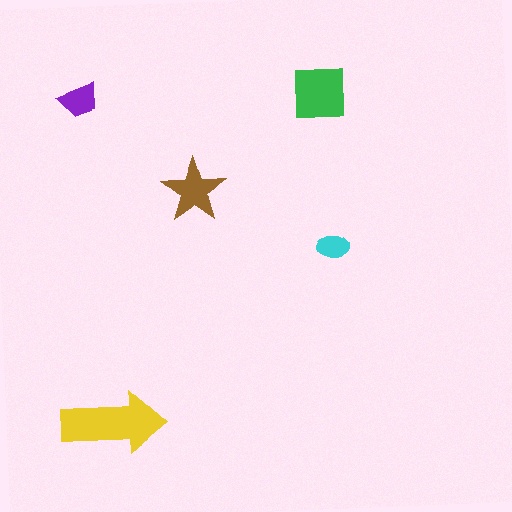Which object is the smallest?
The cyan ellipse.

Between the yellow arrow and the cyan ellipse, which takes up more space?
The yellow arrow.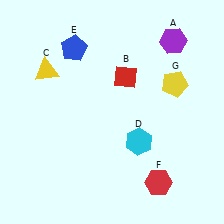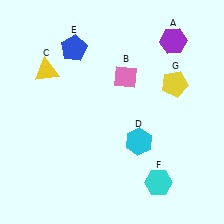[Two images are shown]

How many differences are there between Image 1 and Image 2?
There are 2 differences between the two images.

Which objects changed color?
B changed from red to pink. F changed from red to cyan.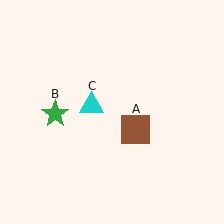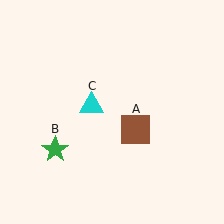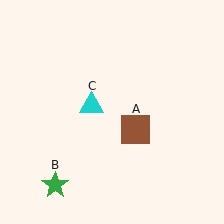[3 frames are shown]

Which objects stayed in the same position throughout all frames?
Brown square (object A) and cyan triangle (object C) remained stationary.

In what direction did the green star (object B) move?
The green star (object B) moved down.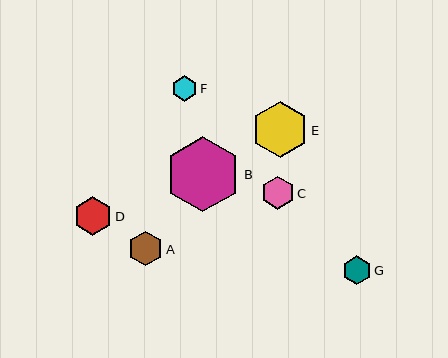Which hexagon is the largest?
Hexagon B is the largest with a size of approximately 75 pixels.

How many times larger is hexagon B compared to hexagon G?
Hexagon B is approximately 2.6 times the size of hexagon G.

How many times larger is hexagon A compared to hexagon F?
Hexagon A is approximately 1.3 times the size of hexagon F.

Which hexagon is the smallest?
Hexagon F is the smallest with a size of approximately 26 pixels.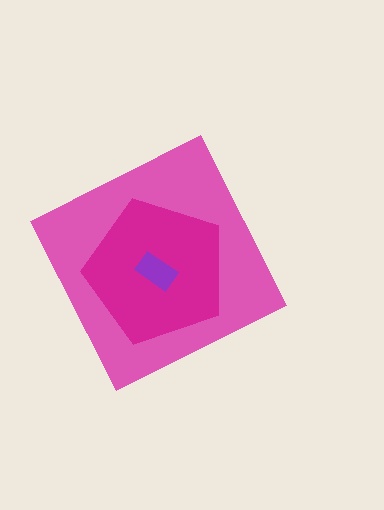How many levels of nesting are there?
3.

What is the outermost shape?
The pink diamond.